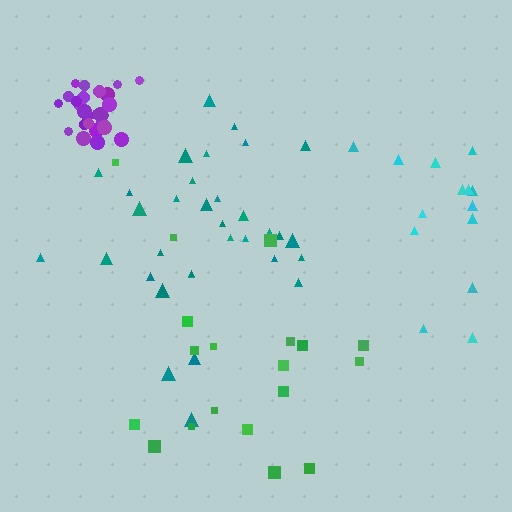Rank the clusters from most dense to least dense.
purple, teal, green, cyan.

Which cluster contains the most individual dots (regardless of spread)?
Teal (33).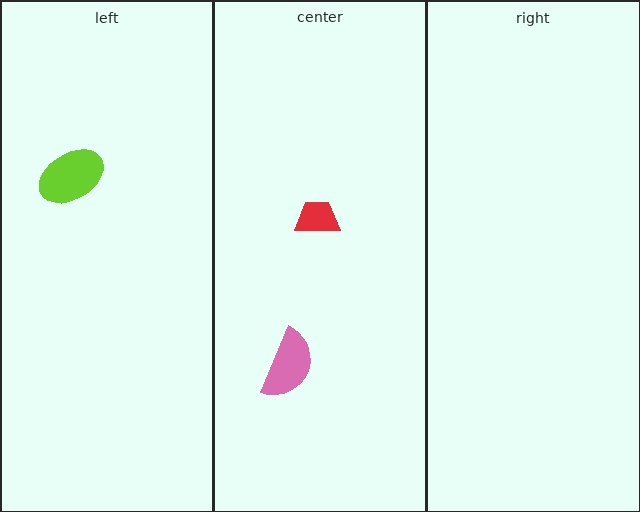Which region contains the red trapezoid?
The center region.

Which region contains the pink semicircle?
The center region.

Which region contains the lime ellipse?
The left region.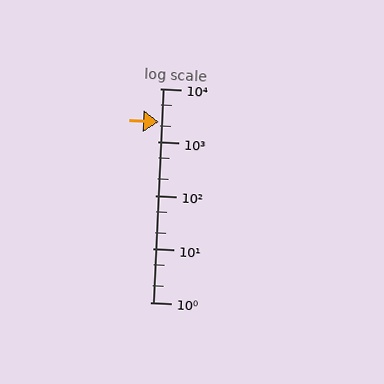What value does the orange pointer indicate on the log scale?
The pointer indicates approximately 2400.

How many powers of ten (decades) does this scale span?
The scale spans 4 decades, from 1 to 10000.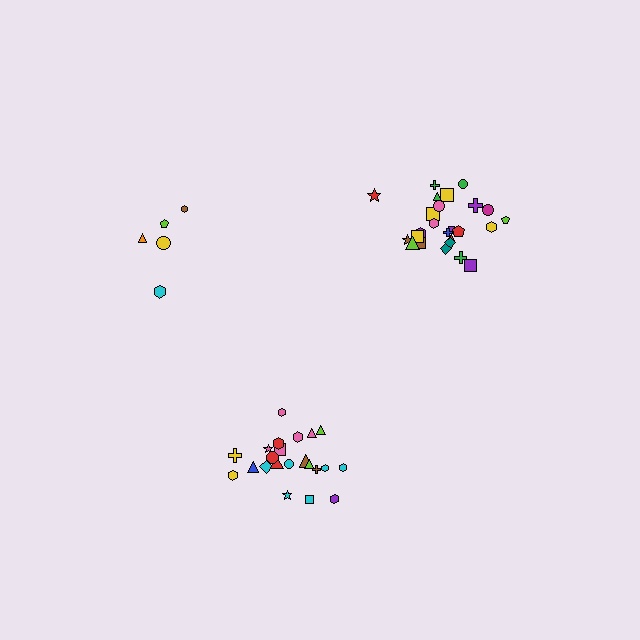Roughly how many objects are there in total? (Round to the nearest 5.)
Roughly 50 objects in total.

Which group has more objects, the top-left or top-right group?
The top-right group.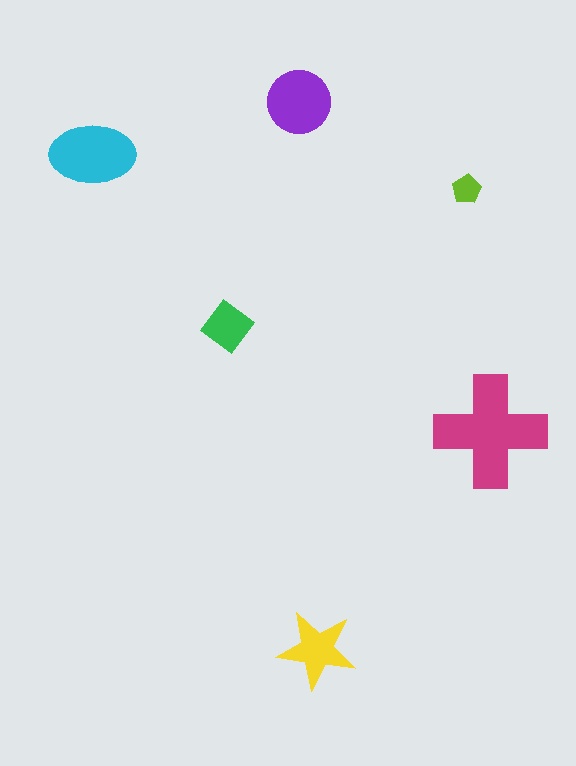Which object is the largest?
The magenta cross.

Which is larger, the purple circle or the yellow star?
The purple circle.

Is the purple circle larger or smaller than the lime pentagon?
Larger.